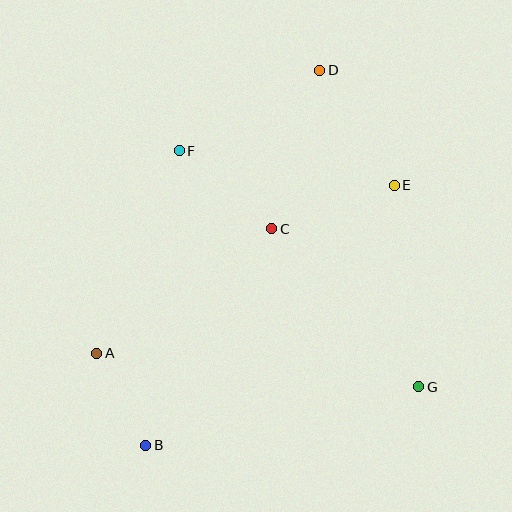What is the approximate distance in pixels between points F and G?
The distance between F and G is approximately 336 pixels.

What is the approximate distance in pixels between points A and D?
The distance between A and D is approximately 360 pixels.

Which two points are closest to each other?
Points A and B are closest to each other.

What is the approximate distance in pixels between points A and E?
The distance between A and E is approximately 342 pixels.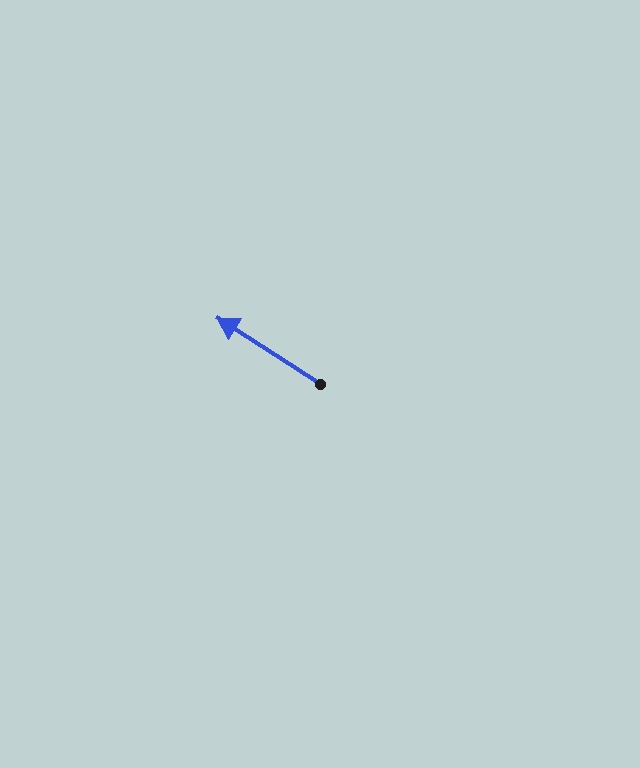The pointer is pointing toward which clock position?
Roughly 10 o'clock.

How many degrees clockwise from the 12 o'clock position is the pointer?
Approximately 303 degrees.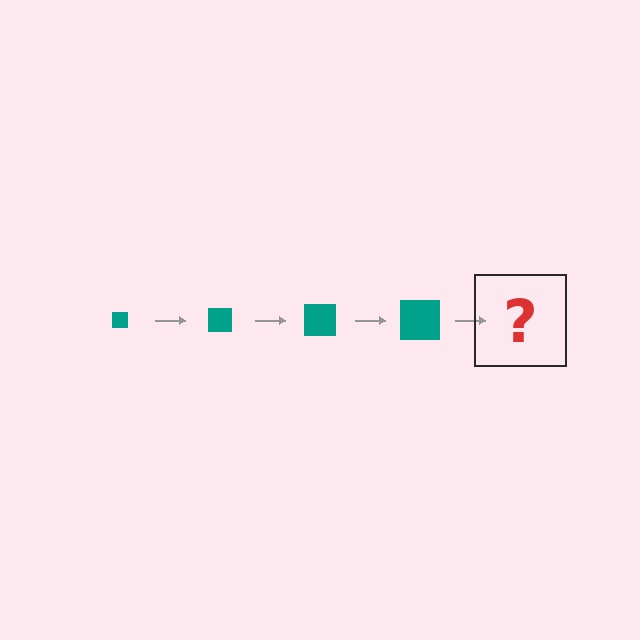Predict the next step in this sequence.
The next step is a teal square, larger than the previous one.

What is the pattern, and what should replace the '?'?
The pattern is that the square gets progressively larger each step. The '?' should be a teal square, larger than the previous one.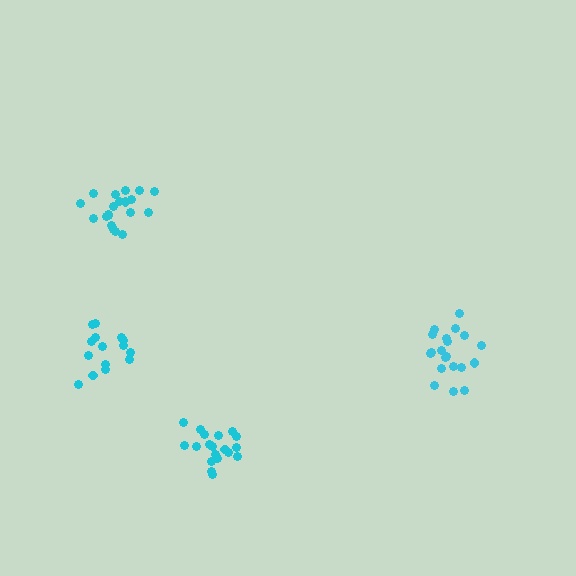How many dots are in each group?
Group 1: 20 dots, Group 2: 15 dots, Group 3: 20 dots, Group 4: 19 dots (74 total).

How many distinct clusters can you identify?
There are 4 distinct clusters.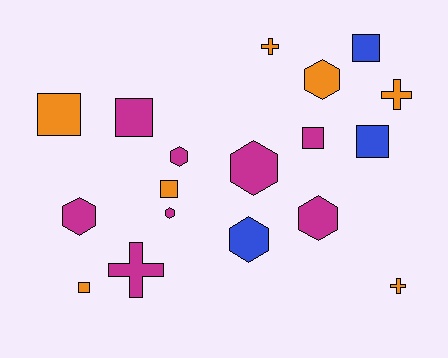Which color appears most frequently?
Magenta, with 8 objects.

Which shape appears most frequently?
Square, with 7 objects.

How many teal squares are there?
There are no teal squares.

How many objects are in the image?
There are 18 objects.